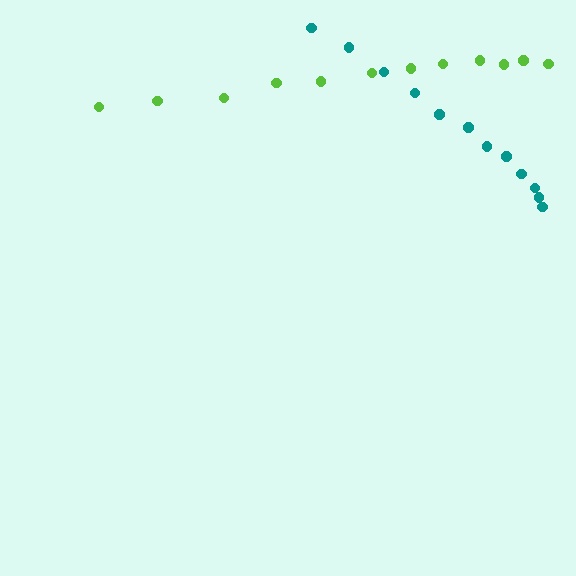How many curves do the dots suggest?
There are 2 distinct paths.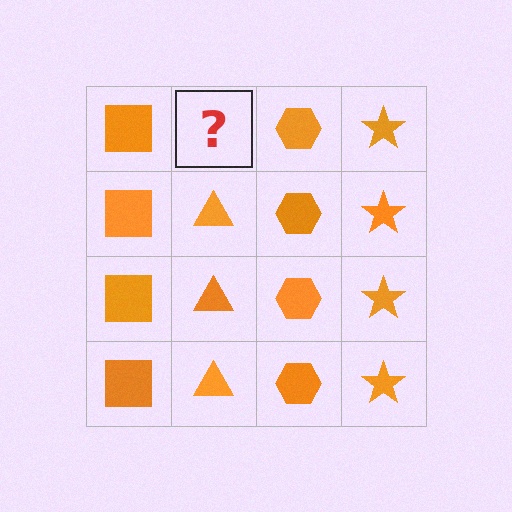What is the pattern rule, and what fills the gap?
The rule is that each column has a consistent shape. The gap should be filled with an orange triangle.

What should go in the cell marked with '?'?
The missing cell should contain an orange triangle.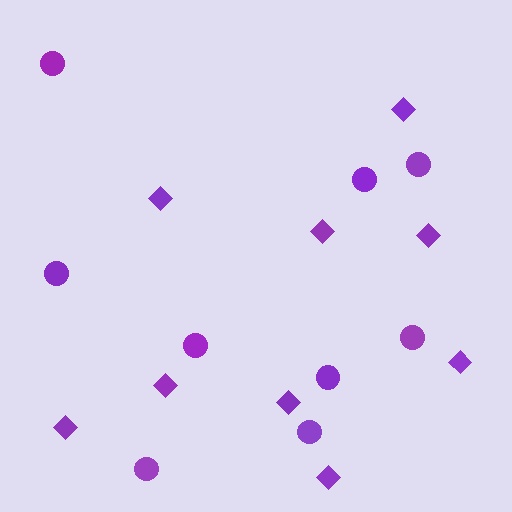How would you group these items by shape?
There are 2 groups: one group of diamonds (9) and one group of circles (9).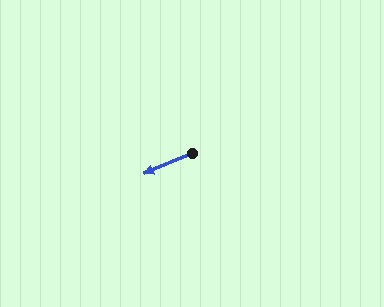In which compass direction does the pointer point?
Southwest.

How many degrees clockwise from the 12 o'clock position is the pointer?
Approximately 247 degrees.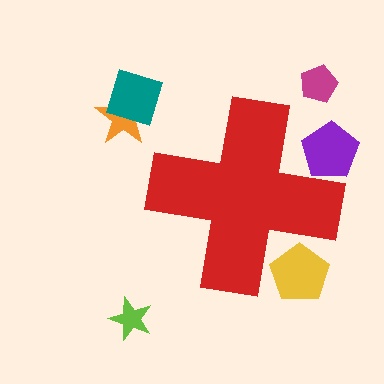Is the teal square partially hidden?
No, the teal square is fully visible.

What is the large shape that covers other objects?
A red cross.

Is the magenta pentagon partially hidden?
No, the magenta pentagon is fully visible.